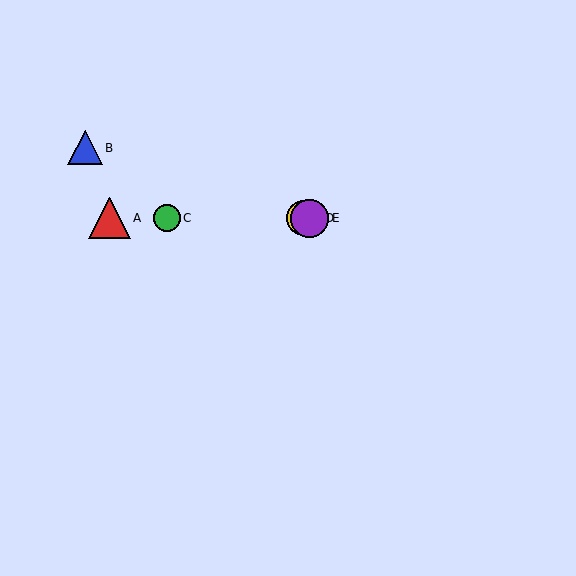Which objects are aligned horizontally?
Objects A, C, D, E are aligned horizontally.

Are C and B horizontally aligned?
No, C is at y≈218 and B is at y≈148.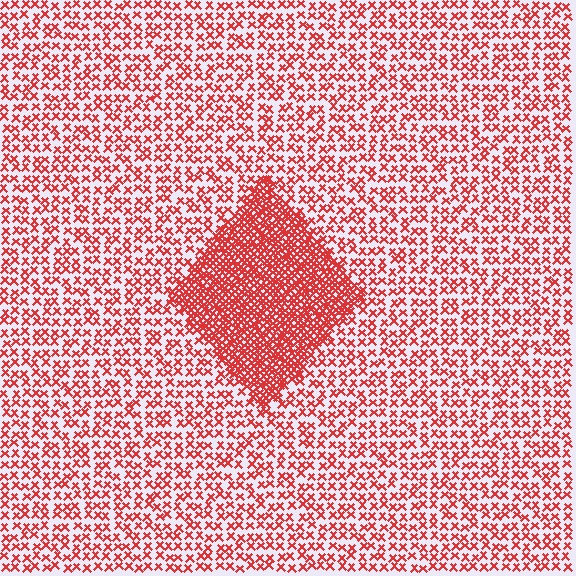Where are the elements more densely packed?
The elements are more densely packed inside the diamond boundary.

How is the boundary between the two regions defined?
The boundary is defined by a change in element density (approximately 2.7x ratio). All elements are the same color, size, and shape.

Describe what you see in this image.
The image contains small red elements arranged at two different densities. A diamond-shaped region is visible where the elements are more densely packed than the surrounding area.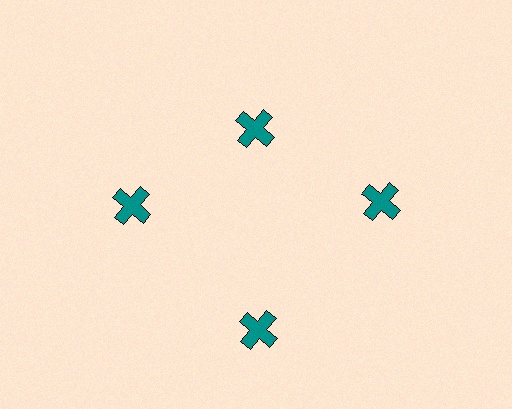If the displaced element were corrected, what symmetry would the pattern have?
It would have 4-fold rotational symmetry — the pattern would map onto itself every 90 degrees.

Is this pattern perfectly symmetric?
No. The 4 teal crosses are arranged in a ring, but one element near the 12 o'clock position is pulled inward toward the center, breaking the 4-fold rotational symmetry.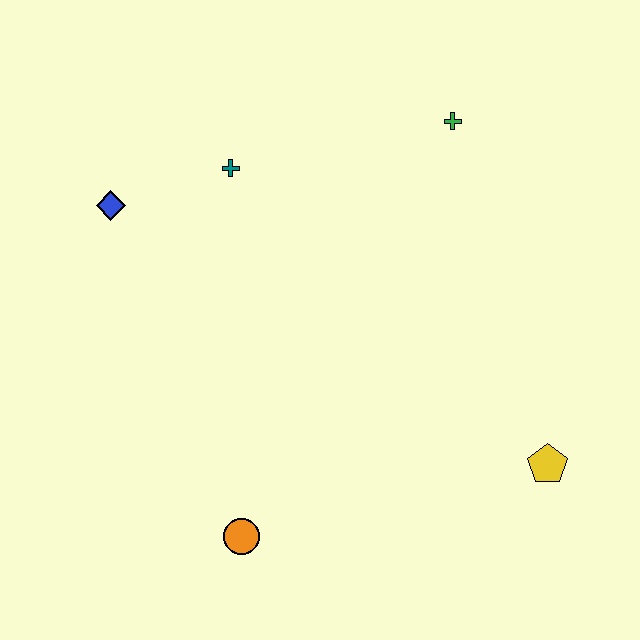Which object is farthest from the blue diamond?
The yellow pentagon is farthest from the blue diamond.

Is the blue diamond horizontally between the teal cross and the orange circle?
No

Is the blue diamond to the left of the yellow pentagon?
Yes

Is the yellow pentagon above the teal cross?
No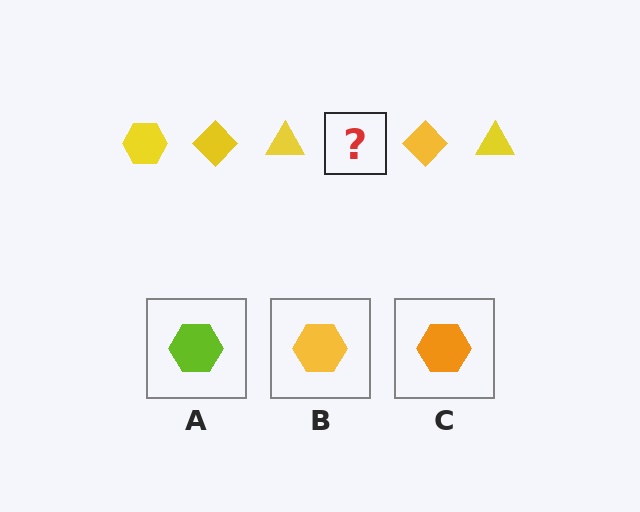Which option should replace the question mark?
Option B.